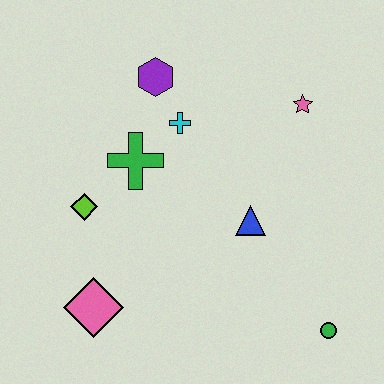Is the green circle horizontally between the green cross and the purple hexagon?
No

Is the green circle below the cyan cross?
Yes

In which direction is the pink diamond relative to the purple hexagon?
The pink diamond is below the purple hexagon.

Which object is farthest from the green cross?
The green circle is farthest from the green cross.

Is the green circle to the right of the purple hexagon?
Yes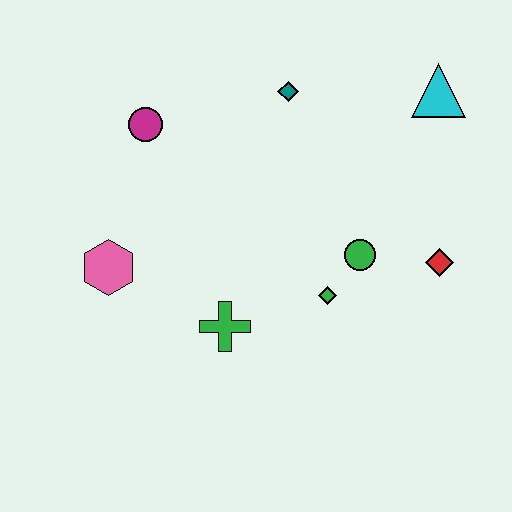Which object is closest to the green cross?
The green diamond is closest to the green cross.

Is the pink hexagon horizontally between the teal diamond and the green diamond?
No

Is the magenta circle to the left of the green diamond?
Yes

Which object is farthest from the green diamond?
The magenta circle is farthest from the green diamond.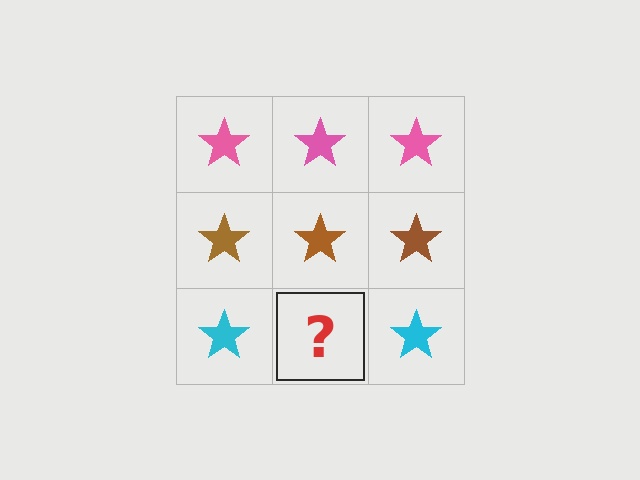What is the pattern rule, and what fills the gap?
The rule is that each row has a consistent color. The gap should be filled with a cyan star.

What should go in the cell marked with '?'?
The missing cell should contain a cyan star.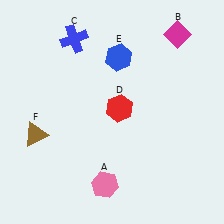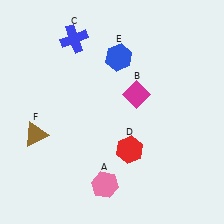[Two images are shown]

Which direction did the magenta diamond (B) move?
The magenta diamond (B) moved down.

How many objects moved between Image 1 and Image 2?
2 objects moved between the two images.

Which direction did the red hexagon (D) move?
The red hexagon (D) moved down.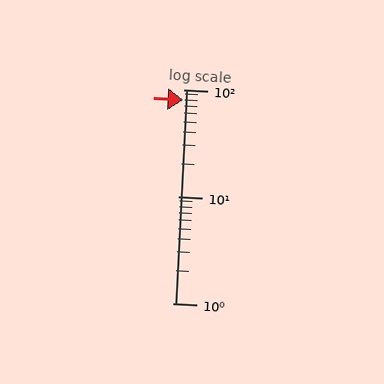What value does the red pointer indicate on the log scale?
The pointer indicates approximately 80.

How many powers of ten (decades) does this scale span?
The scale spans 2 decades, from 1 to 100.